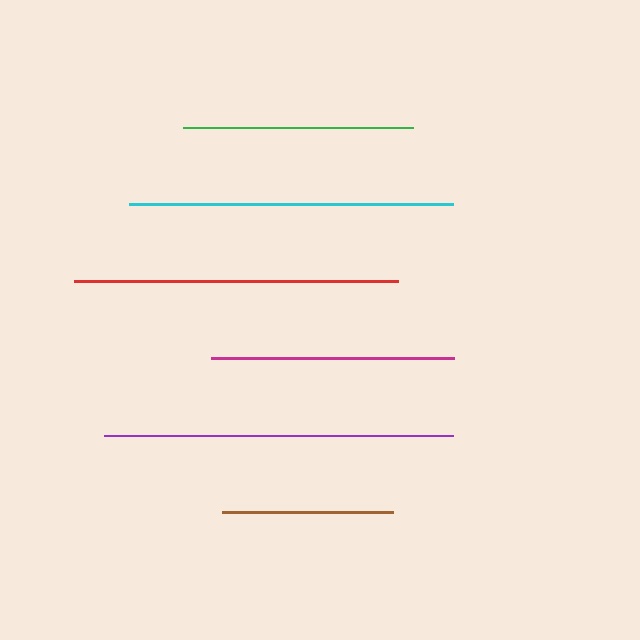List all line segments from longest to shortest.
From longest to shortest: purple, red, cyan, magenta, green, brown.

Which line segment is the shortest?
The brown line is the shortest at approximately 171 pixels.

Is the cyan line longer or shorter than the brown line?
The cyan line is longer than the brown line.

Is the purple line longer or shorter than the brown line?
The purple line is longer than the brown line.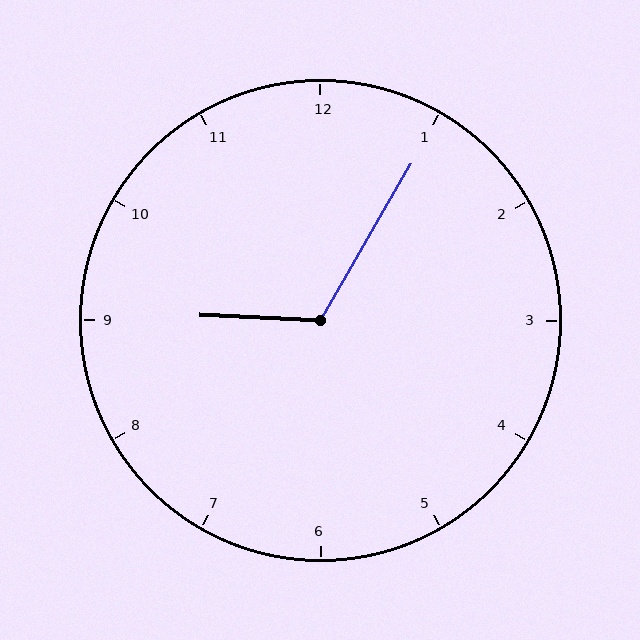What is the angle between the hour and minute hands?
Approximately 118 degrees.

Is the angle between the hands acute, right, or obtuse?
It is obtuse.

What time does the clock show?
9:05.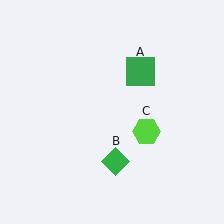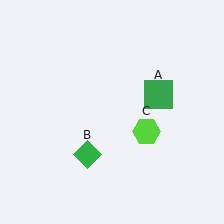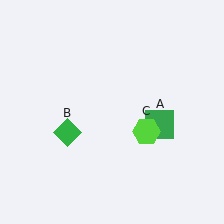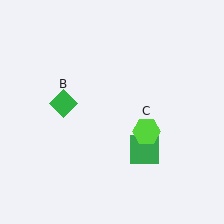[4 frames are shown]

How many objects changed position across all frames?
2 objects changed position: green square (object A), green diamond (object B).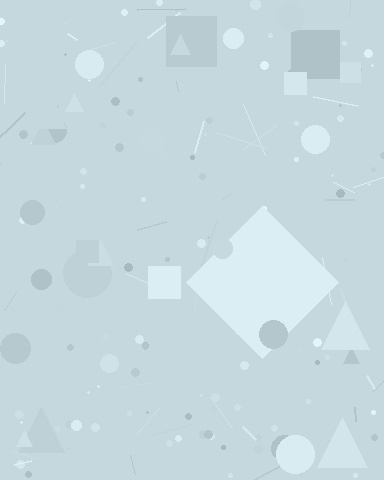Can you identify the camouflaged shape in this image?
The camouflaged shape is a diamond.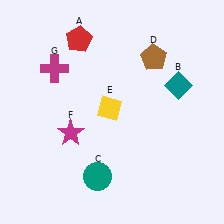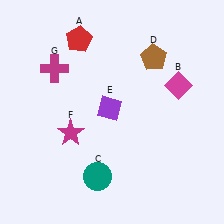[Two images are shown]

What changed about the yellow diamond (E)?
In Image 1, E is yellow. In Image 2, it changed to purple.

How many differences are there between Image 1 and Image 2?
There are 2 differences between the two images.